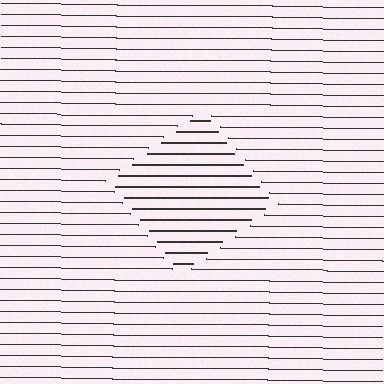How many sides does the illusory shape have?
4 sides — the line-ends trace a square.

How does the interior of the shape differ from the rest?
The interior of the shape contains the same grating, shifted by half a period — the contour is defined by the phase discontinuity where line-ends from the inner and outer gratings abut.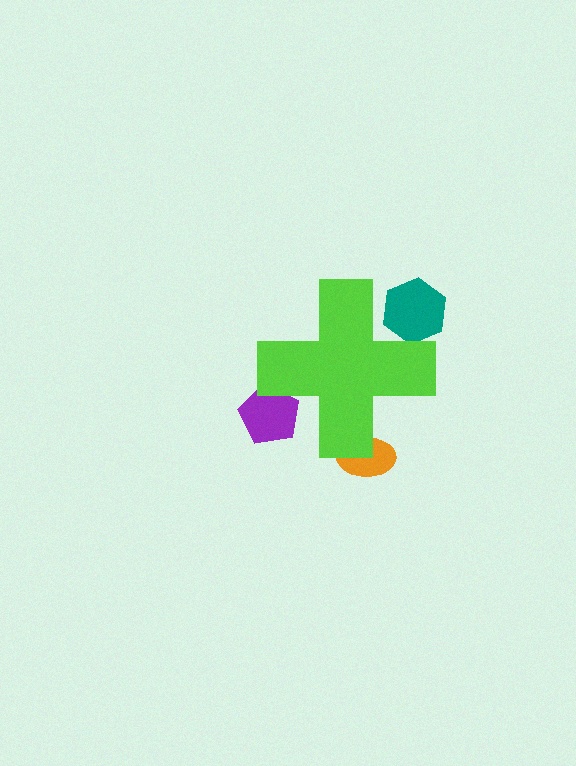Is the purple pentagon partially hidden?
Yes, the purple pentagon is partially hidden behind the lime cross.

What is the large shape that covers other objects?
A lime cross.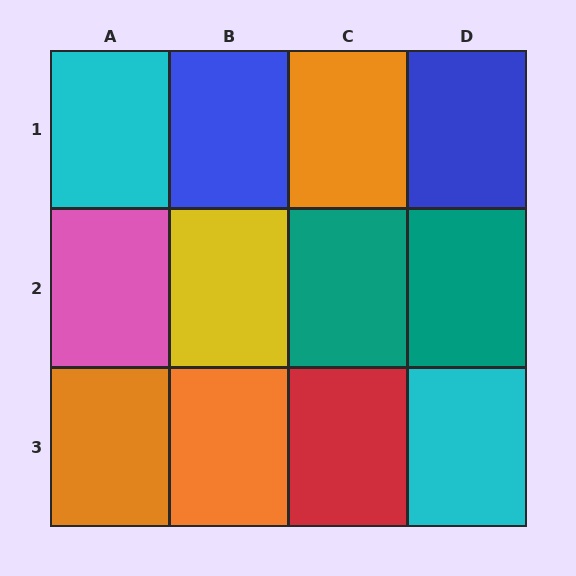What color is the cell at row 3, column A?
Orange.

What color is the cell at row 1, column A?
Cyan.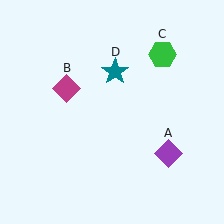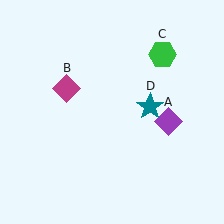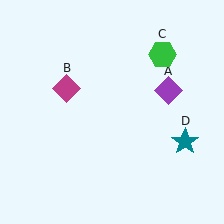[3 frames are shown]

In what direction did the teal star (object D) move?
The teal star (object D) moved down and to the right.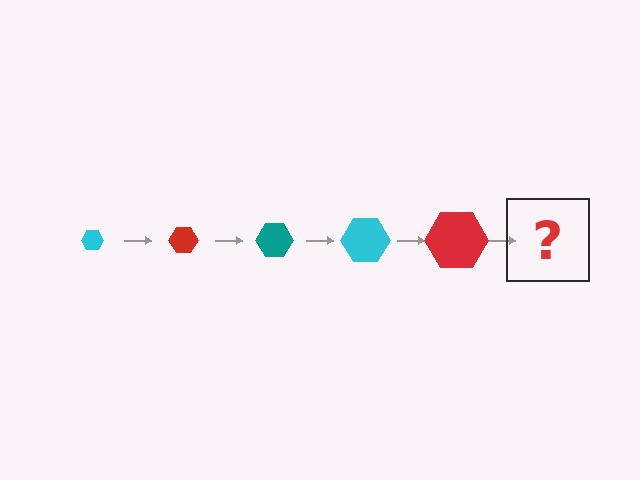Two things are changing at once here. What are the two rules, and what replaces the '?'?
The two rules are that the hexagon grows larger each step and the color cycles through cyan, red, and teal. The '?' should be a teal hexagon, larger than the previous one.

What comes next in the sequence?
The next element should be a teal hexagon, larger than the previous one.